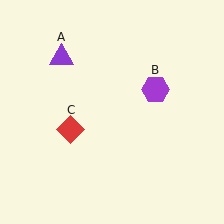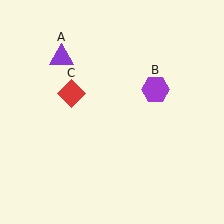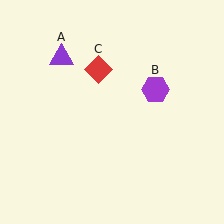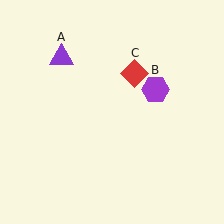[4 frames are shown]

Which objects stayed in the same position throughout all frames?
Purple triangle (object A) and purple hexagon (object B) remained stationary.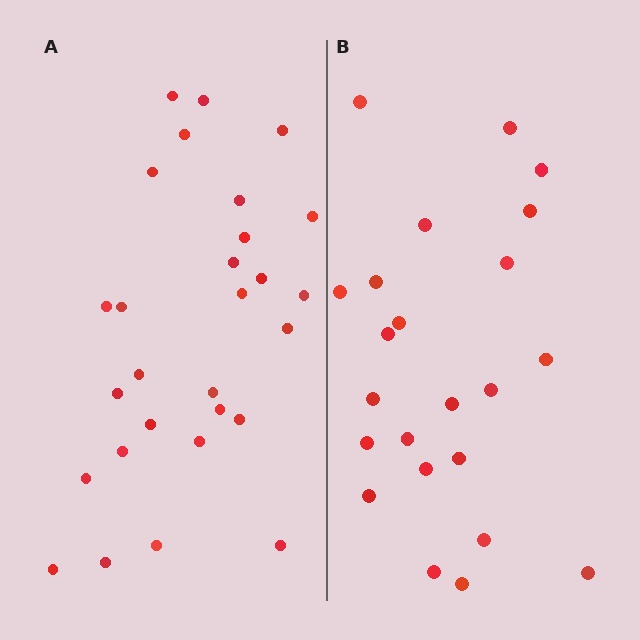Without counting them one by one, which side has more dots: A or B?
Region A (the left region) has more dots.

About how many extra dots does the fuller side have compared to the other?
Region A has about 5 more dots than region B.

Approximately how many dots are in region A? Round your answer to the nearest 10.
About 30 dots. (The exact count is 28, which rounds to 30.)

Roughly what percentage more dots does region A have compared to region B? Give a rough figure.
About 20% more.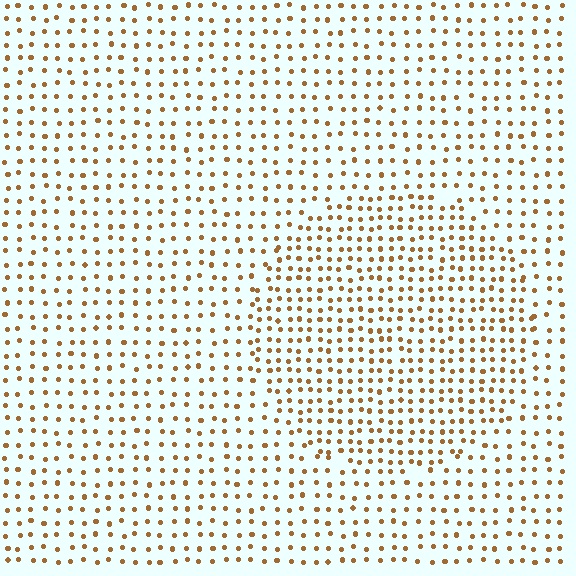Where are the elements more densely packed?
The elements are more densely packed inside the circle boundary.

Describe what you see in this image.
The image contains small brown elements arranged at two different densities. A circle-shaped region is visible where the elements are more densely packed than the surrounding area.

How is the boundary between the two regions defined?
The boundary is defined by a change in element density (approximately 1.6x ratio). All elements are the same color, size, and shape.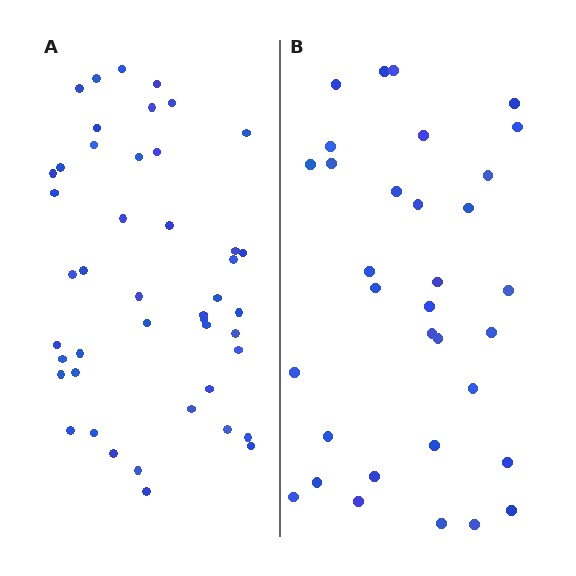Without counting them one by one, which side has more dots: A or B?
Region A (the left region) has more dots.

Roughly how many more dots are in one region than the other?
Region A has roughly 12 or so more dots than region B.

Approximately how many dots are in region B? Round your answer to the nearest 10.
About 30 dots. (The exact count is 33, which rounds to 30.)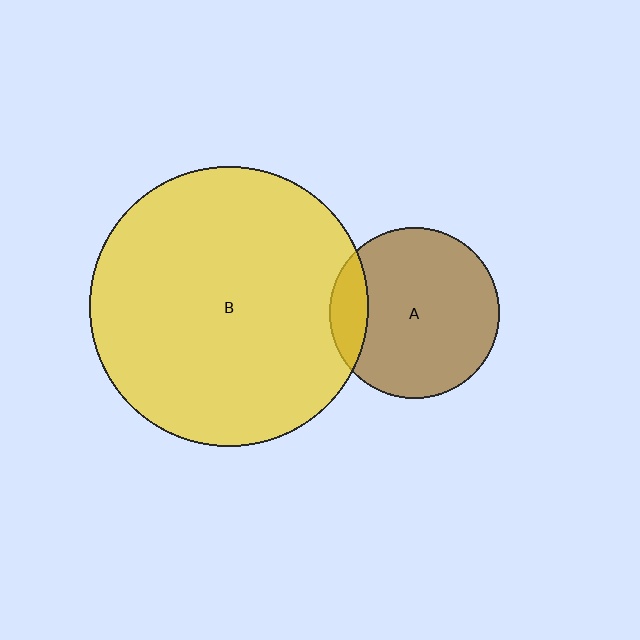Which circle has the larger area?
Circle B (yellow).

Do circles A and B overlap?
Yes.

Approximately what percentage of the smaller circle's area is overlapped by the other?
Approximately 15%.